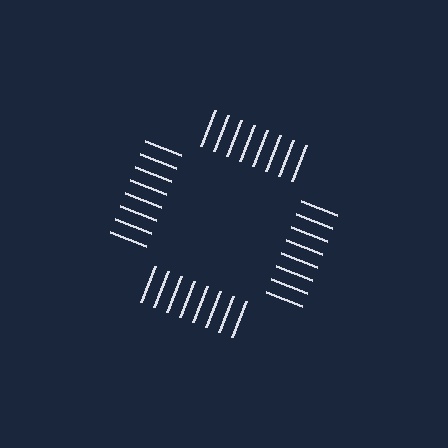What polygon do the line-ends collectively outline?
An illusory square — the line segments terminate on its edges but no continuous stroke is drawn.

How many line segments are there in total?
32 — 8 along each of the 4 edges.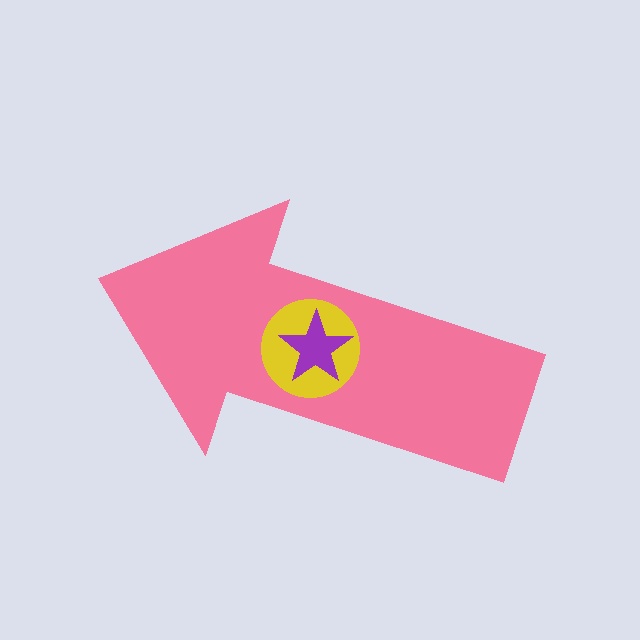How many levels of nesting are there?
3.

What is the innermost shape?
The purple star.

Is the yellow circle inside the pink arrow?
Yes.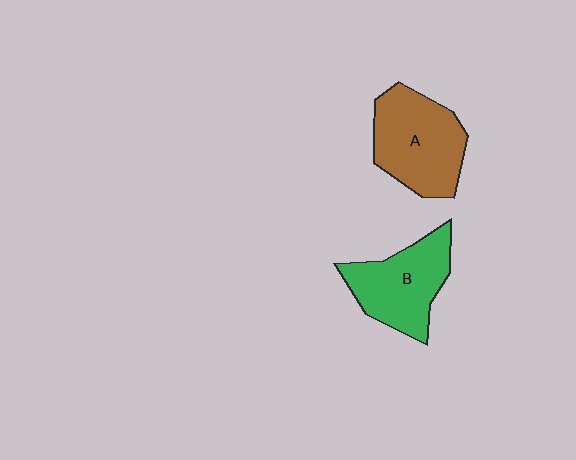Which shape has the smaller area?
Shape B (green).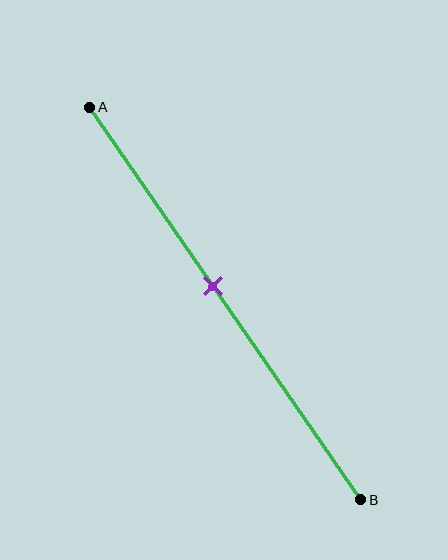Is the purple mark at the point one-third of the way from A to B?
No, the mark is at about 45% from A, not at the 33% one-third point.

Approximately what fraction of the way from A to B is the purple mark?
The purple mark is approximately 45% of the way from A to B.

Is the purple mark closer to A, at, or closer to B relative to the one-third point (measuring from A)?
The purple mark is closer to point B than the one-third point of segment AB.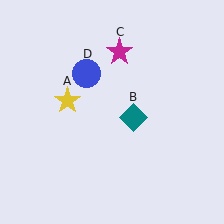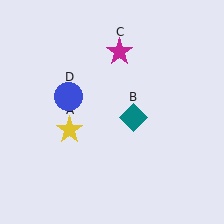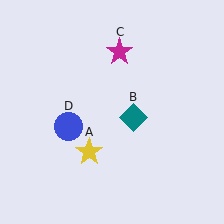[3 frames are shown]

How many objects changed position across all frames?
2 objects changed position: yellow star (object A), blue circle (object D).